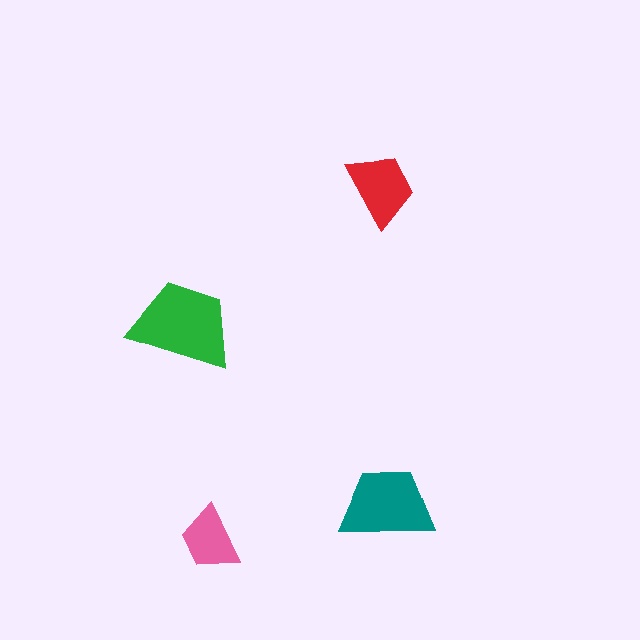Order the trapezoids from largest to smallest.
the green one, the teal one, the red one, the pink one.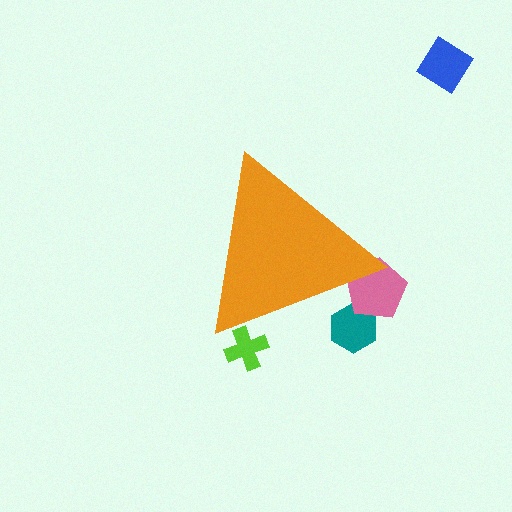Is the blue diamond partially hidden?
No, the blue diamond is fully visible.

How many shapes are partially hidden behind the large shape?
3 shapes are partially hidden.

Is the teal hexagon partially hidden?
Yes, the teal hexagon is partially hidden behind the orange triangle.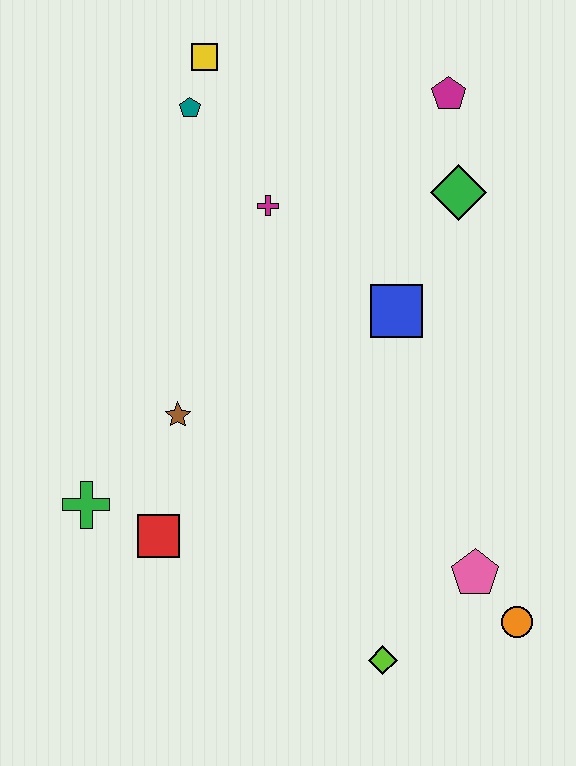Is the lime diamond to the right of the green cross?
Yes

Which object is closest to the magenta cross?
The teal pentagon is closest to the magenta cross.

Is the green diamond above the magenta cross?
Yes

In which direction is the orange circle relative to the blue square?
The orange circle is below the blue square.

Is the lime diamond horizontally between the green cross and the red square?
No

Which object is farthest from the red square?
The magenta pentagon is farthest from the red square.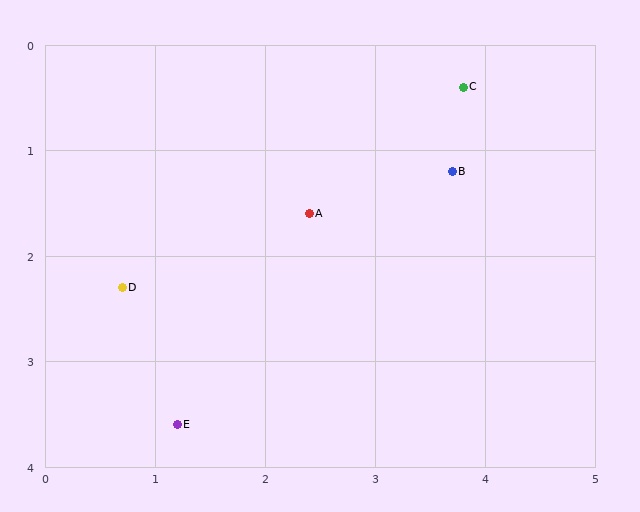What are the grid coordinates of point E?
Point E is at approximately (1.2, 3.6).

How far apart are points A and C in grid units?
Points A and C are about 1.8 grid units apart.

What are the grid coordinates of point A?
Point A is at approximately (2.4, 1.6).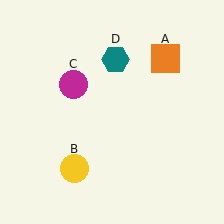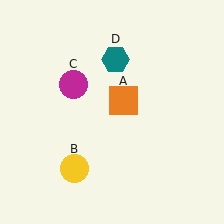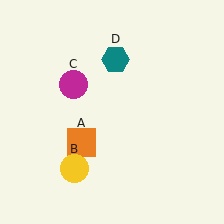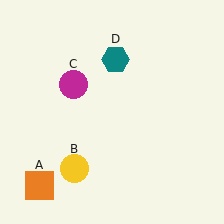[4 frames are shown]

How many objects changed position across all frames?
1 object changed position: orange square (object A).